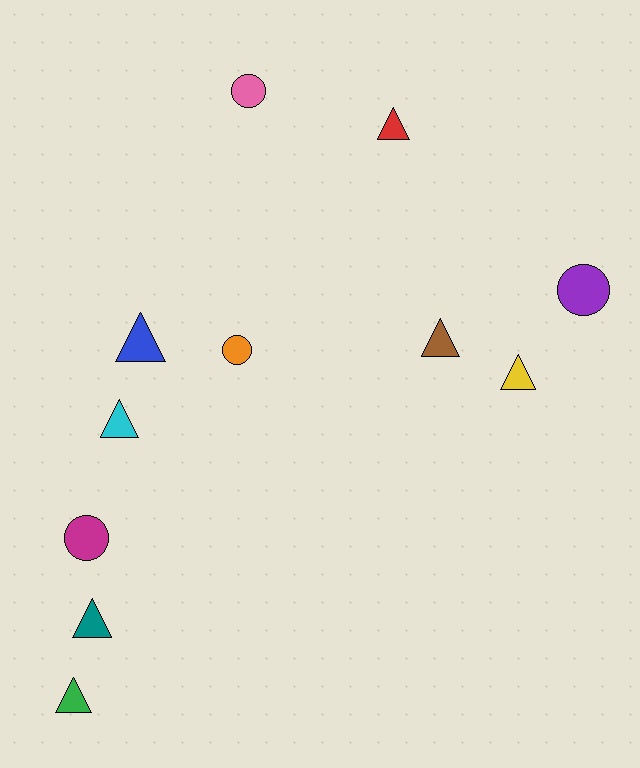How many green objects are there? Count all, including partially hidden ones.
There is 1 green object.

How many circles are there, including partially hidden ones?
There are 4 circles.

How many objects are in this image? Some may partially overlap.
There are 11 objects.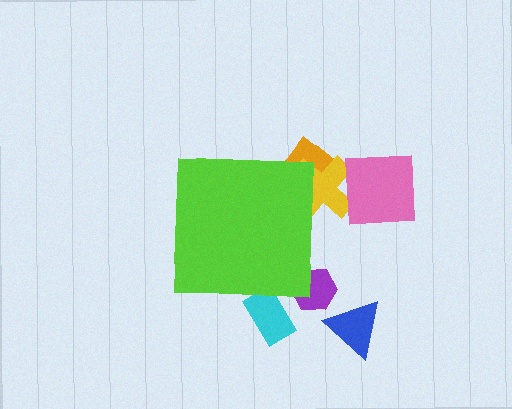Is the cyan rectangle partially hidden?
Yes, the cyan rectangle is partially hidden behind the lime square.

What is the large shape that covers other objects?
A lime square.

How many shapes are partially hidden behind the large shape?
4 shapes are partially hidden.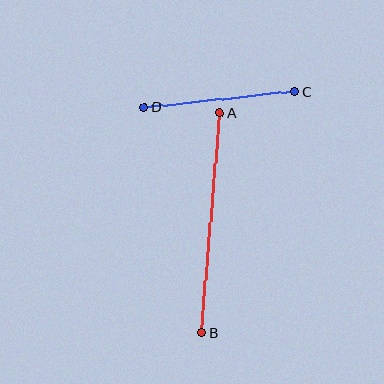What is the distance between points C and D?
The distance is approximately 151 pixels.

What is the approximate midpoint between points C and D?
The midpoint is at approximately (220, 99) pixels.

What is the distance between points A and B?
The distance is approximately 221 pixels.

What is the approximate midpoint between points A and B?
The midpoint is at approximately (211, 223) pixels.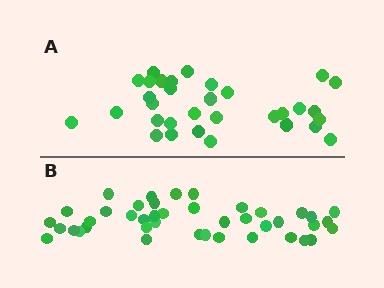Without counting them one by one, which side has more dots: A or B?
Region B (the bottom region) has more dots.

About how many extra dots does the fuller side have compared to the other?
Region B has roughly 10 or so more dots than region A.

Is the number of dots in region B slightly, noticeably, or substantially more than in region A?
Region B has noticeably more, but not dramatically so. The ratio is roughly 1.3 to 1.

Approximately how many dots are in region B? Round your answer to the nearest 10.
About 40 dots. (The exact count is 42, which rounds to 40.)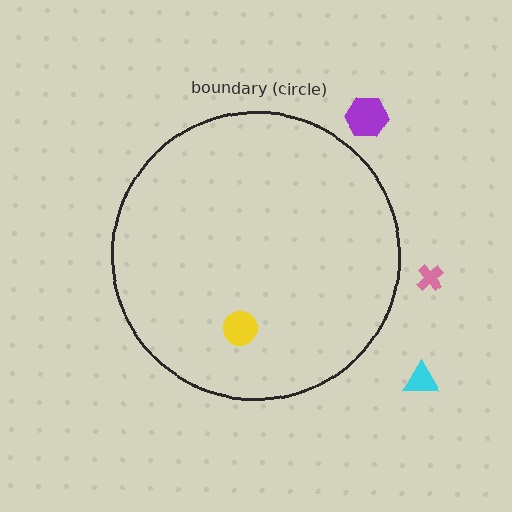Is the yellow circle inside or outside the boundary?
Inside.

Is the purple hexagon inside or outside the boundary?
Outside.